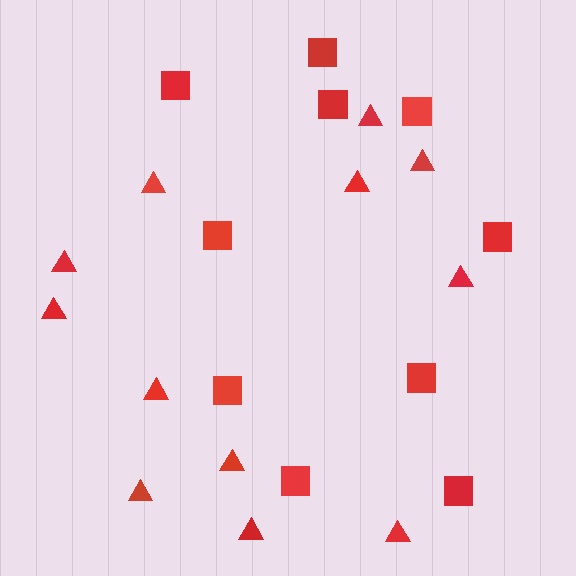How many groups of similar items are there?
There are 2 groups: one group of squares (10) and one group of triangles (12).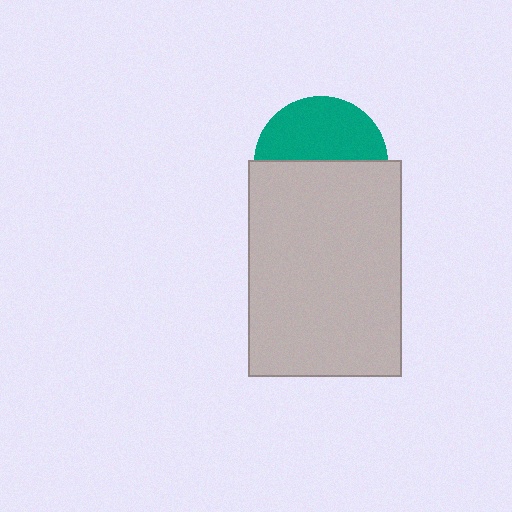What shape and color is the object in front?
The object in front is a light gray rectangle.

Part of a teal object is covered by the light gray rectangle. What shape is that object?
It is a circle.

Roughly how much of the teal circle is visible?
About half of it is visible (roughly 47%).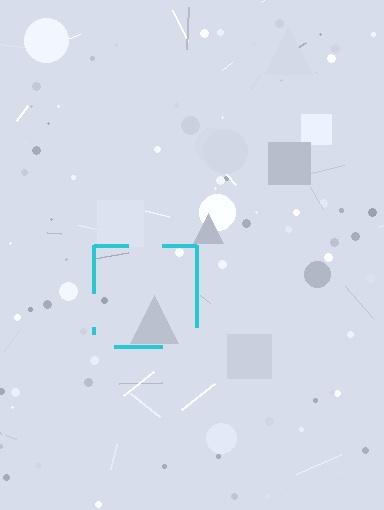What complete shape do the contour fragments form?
The contour fragments form a square.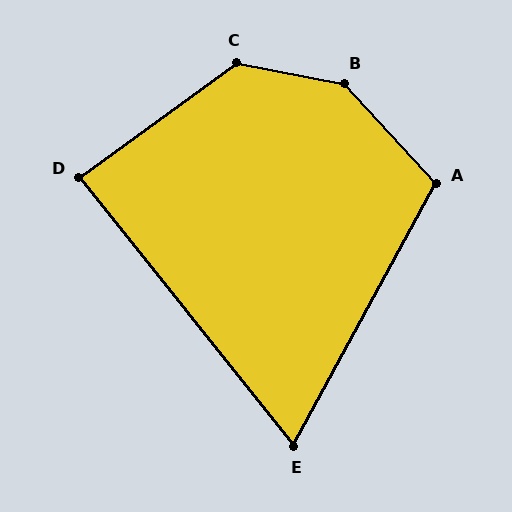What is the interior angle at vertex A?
Approximately 109 degrees (obtuse).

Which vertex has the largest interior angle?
B, at approximately 143 degrees.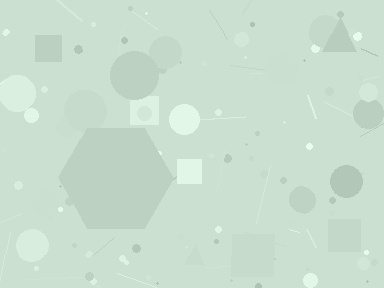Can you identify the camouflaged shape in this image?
The camouflaged shape is a hexagon.